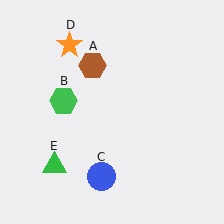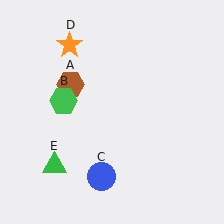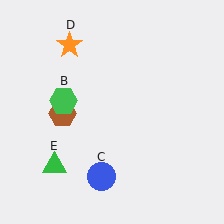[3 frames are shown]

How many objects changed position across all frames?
1 object changed position: brown hexagon (object A).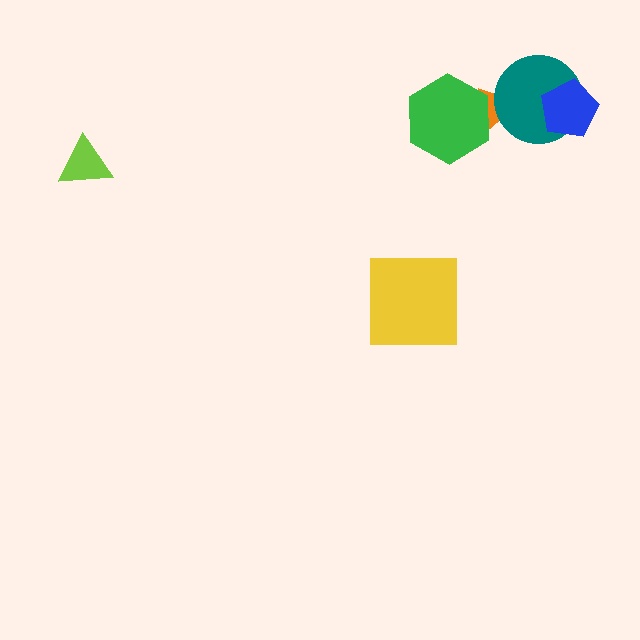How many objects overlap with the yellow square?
0 objects overlap with the yellow square.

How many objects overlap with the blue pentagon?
1 object overlaps with the blue pentagon.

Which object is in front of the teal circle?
The blue pentagon is in front of the teal circle.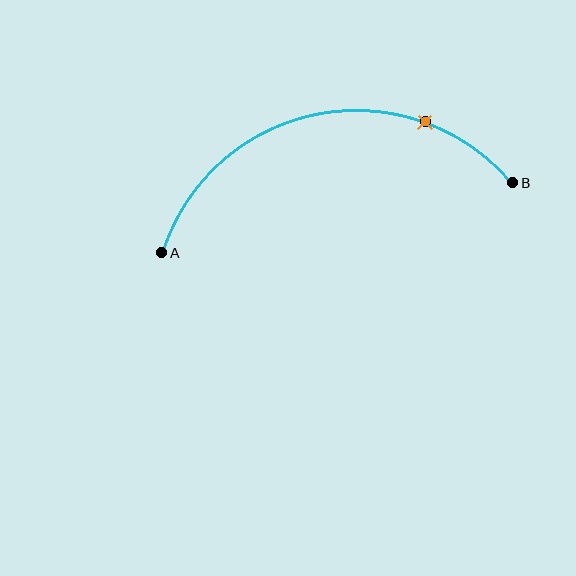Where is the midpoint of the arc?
The arc midpoint is the point on the curve farthest from the straight line joining A and B. It sits above that line.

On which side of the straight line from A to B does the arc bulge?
The arc bulges above the straight line connecting A and B.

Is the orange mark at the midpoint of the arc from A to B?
No. The orange mark lies on the arc but is closer to endpoint B. The arc midpoint would be at the point on the curve equidistant along the arc from both A and B.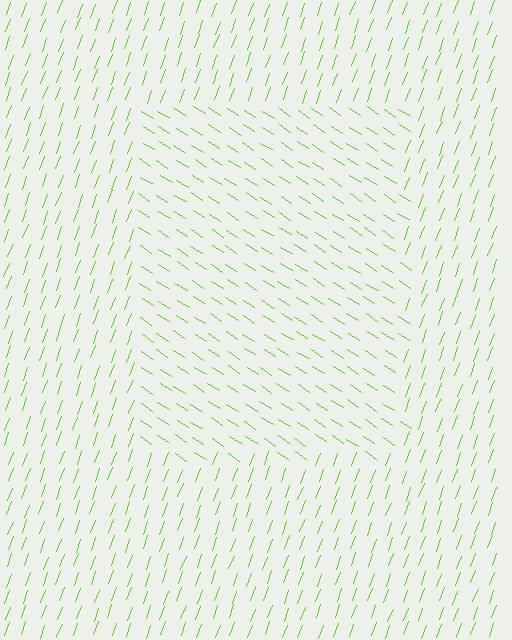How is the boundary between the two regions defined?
The boundary is defined purely by a change in line orientation (approximately 78 degrees difference). All lines are the same color and thickness.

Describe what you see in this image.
The image is filled with small lime line segments. A rectangle region in the image has lines oriented differently from the surrounding lines, creating a visible texture boundary.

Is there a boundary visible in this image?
Yes, there is a texture boundary formed by a change in line orientation.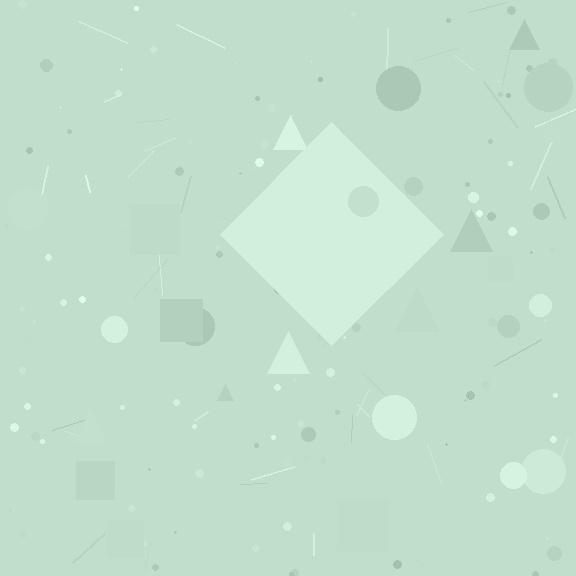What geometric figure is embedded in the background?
A diamond is embedded in the background.